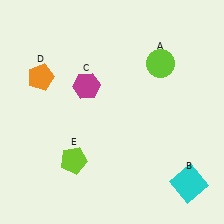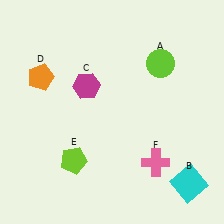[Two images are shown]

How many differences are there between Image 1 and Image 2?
There is 1 difference between the two images.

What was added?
A pink cross (F) was added in Image 2.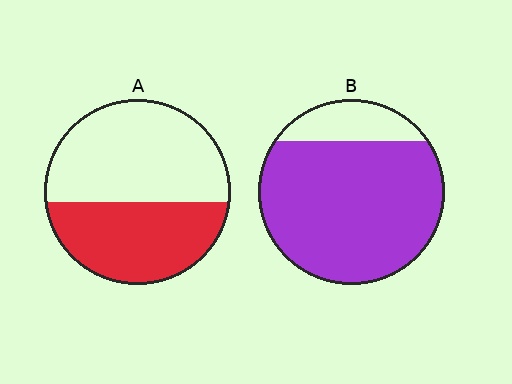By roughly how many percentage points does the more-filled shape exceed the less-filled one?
By roughly 40 percentage points (B over A).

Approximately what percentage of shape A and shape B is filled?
A is approximately 45% and B is approximately 85%.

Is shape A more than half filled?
No.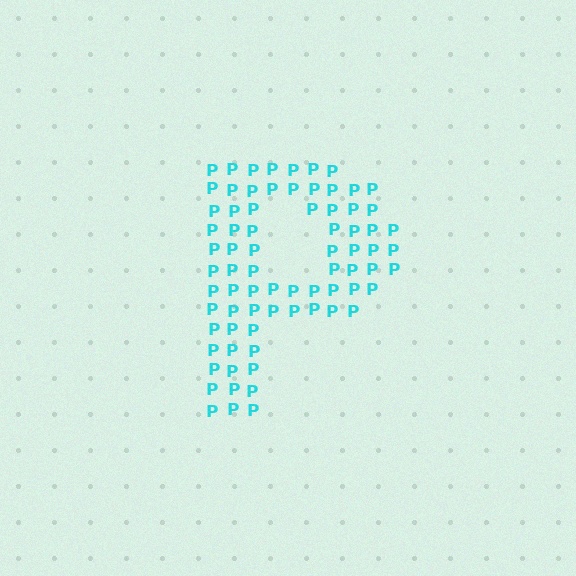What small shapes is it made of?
It is made of small letter P's.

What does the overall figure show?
The overall figure shows the letter P.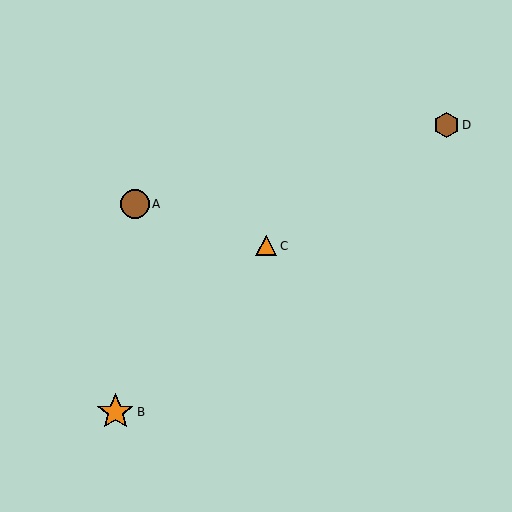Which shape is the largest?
The orange star (labeled B) is the largest.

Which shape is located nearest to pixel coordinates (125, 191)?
The brown circle (labeled A) at (135, 204) is nearest to that location.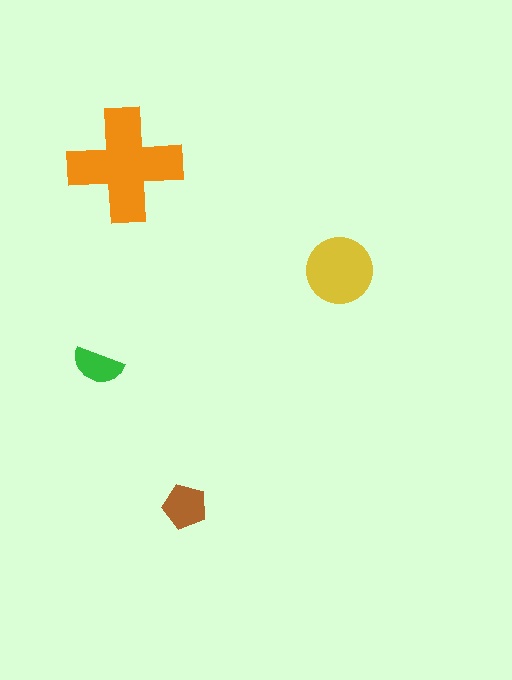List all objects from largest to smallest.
The orange cross, the yellow circle, the brown pentagon, the green semicircle.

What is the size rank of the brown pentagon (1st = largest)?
3rd.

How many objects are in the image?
There are 4 objects in the image.